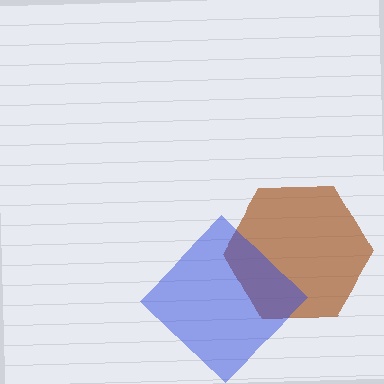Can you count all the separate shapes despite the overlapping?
Yes, there are 2 separate shapes.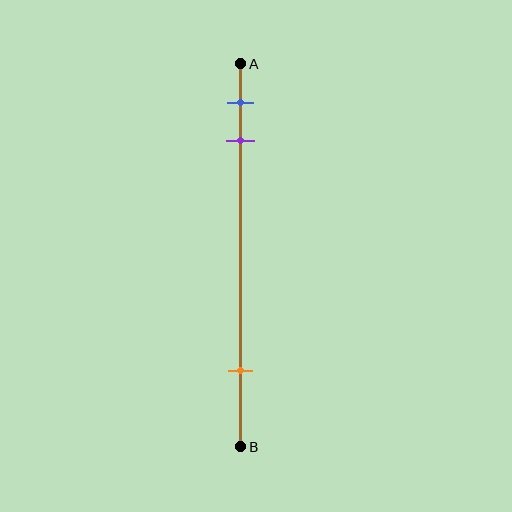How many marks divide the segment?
There are 3 marks dividing the segment.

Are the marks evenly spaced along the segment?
No, the marks are not evenly spaced.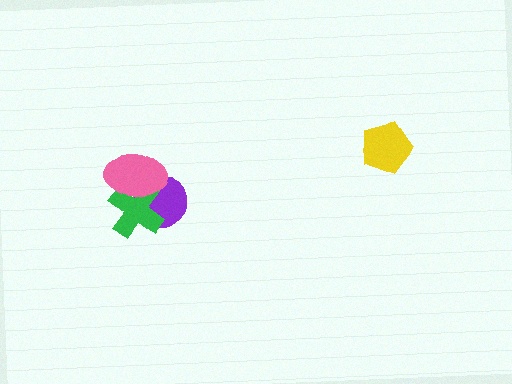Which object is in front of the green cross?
The pink ellipse is in front of the green cross.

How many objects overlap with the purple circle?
2 objects overlap with the purple circle.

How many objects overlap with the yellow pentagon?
0 objects overlap with the yellow pentagon.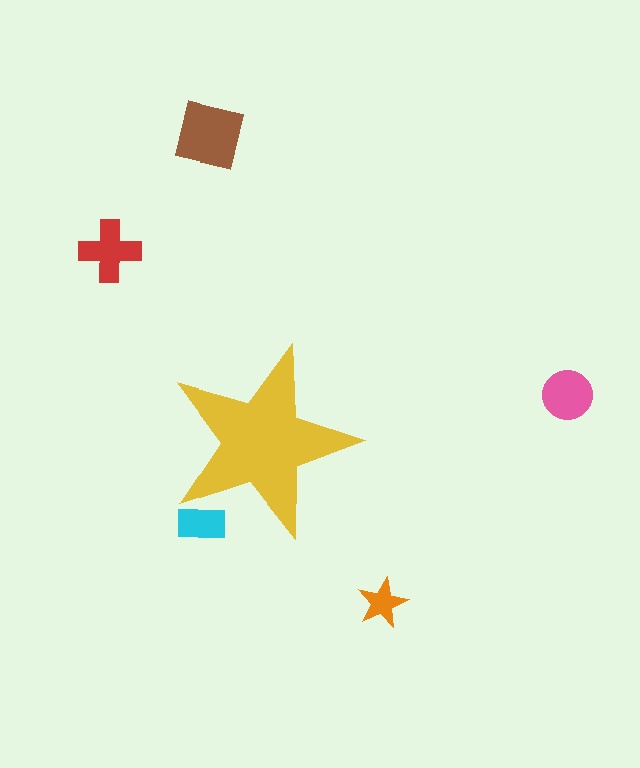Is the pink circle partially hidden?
No, the pink circle is fully visible.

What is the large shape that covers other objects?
A yellow star.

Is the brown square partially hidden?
No, the brown square is fully visible.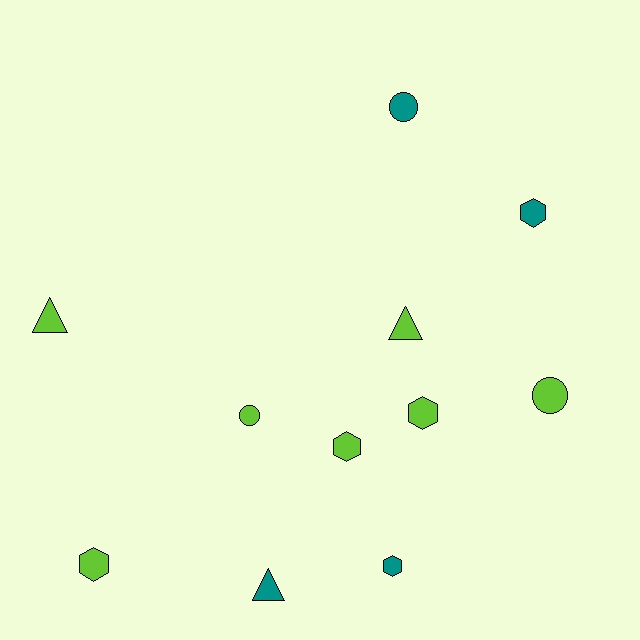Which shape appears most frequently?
Hexagon, with 5 objects.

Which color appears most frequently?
Lime, with 7 objects.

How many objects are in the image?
There are 11 objects.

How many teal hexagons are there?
There are 2 teal hexagons.